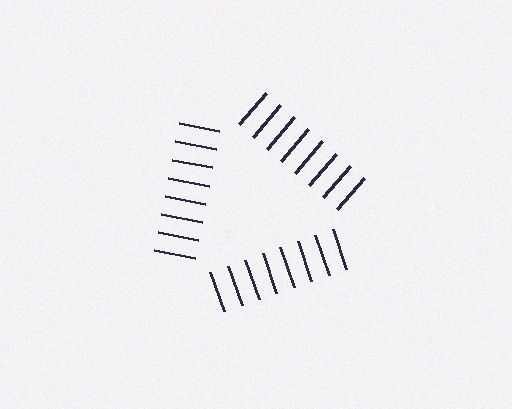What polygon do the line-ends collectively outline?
An illusory triangle — the line segments terminate on its edges but no continuous stroke is drawn.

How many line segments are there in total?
24 — 8 along each of the 3 edges.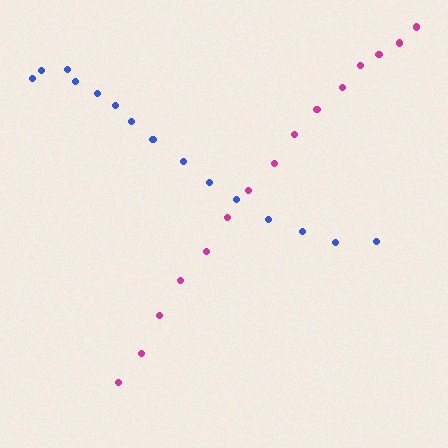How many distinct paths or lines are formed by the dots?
There are 2 distinct paths.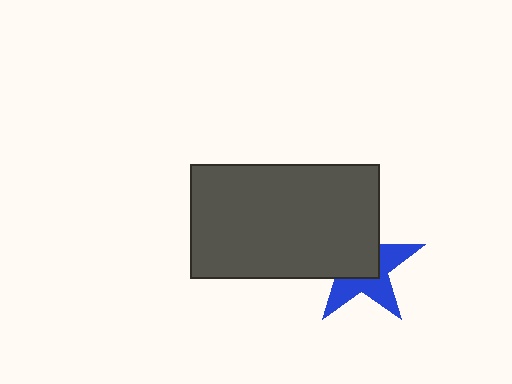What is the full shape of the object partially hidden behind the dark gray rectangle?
The partially hidden object is a blue star.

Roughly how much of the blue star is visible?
About half of it is visible (roughly 47%).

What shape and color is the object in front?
The object in front is a dark gray rectangle.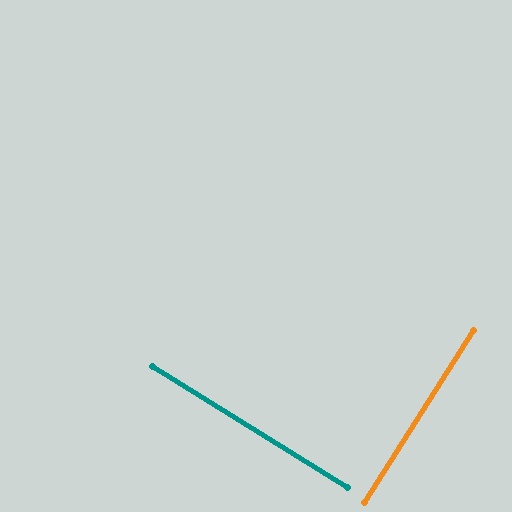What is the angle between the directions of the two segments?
Approximately 90 degrees.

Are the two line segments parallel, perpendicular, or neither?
Perpendicular — they meet at approximately 90°.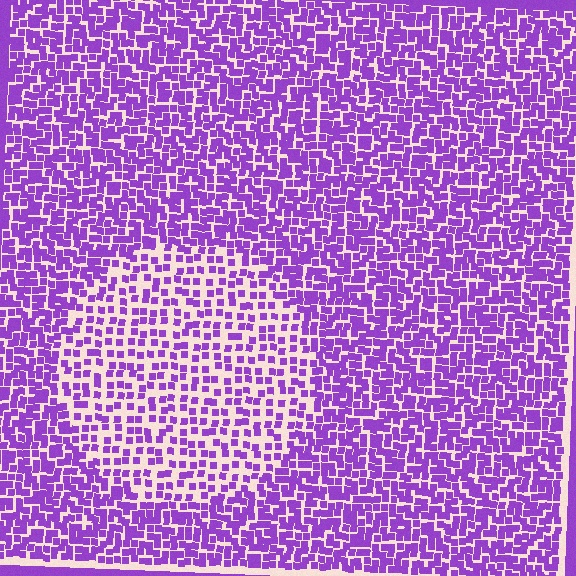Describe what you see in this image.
The image contains small purple elements arranged at two different densities. A circle-shaped region is visible where the elements are less densely packed than the surrounding area.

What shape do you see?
I see a circle.